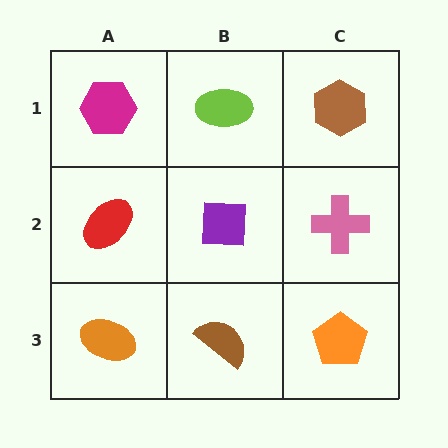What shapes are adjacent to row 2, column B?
A lime ellipse (row 1, column B), a brown semicircle (row 3, column B), a red ellipse (row 2, column A), a pink cross (row 2, column C).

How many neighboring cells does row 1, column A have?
2.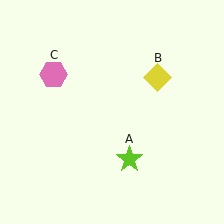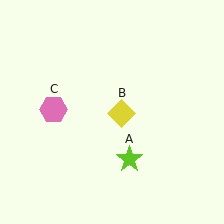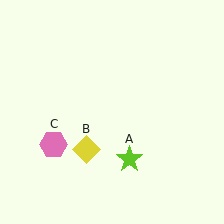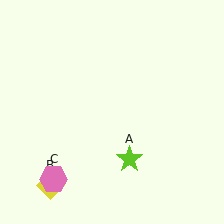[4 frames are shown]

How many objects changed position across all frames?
2 objects changed position: yellow diamond (object B), pink hexagon (object C).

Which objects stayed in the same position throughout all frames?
Lime star (object A) remained stationary.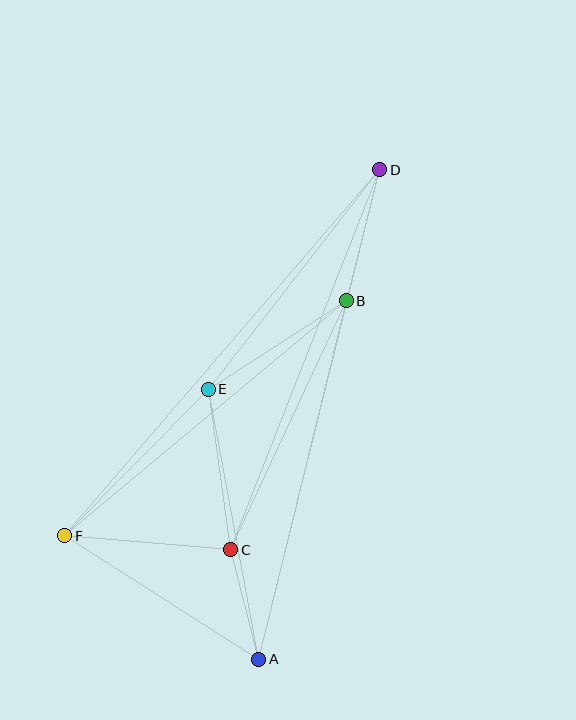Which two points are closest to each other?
Points A and C are closest to each other.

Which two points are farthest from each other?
Points A and D are farthest from each other.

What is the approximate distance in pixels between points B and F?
The distance between B and F is approximately 367 pixels.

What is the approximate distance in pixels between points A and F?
The distance between A and F is approximately 230 pixels.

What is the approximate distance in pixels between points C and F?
The distance between C and F is approximately 166 pixels.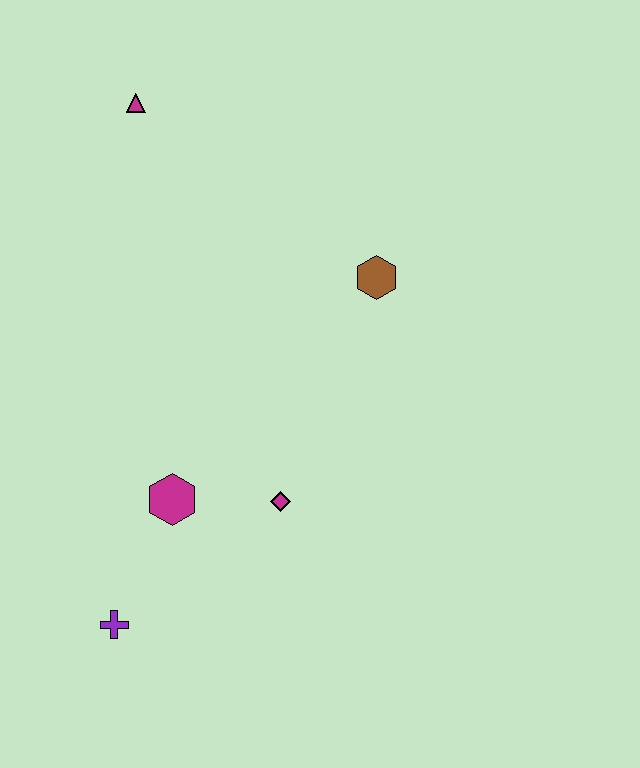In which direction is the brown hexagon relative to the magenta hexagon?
The brown hexagon is above the magenta hexagon.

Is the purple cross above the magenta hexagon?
No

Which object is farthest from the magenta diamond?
The magenta triangle is farthest from the magenta diamond.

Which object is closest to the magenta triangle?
The brown hexagon is closest to the magenta triangle.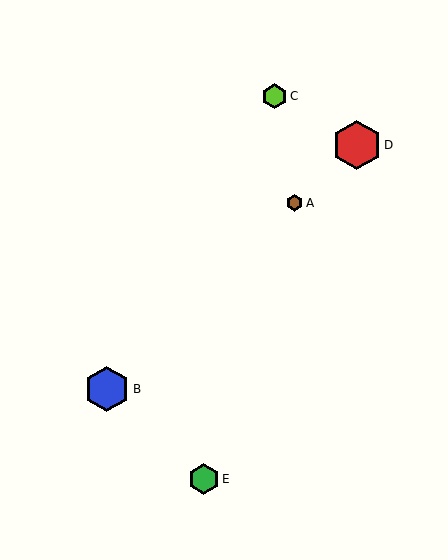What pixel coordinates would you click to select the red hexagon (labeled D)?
Click at (357, 145) to select the red hexagon D.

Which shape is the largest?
The red hexagon (labeled D) is the largest.